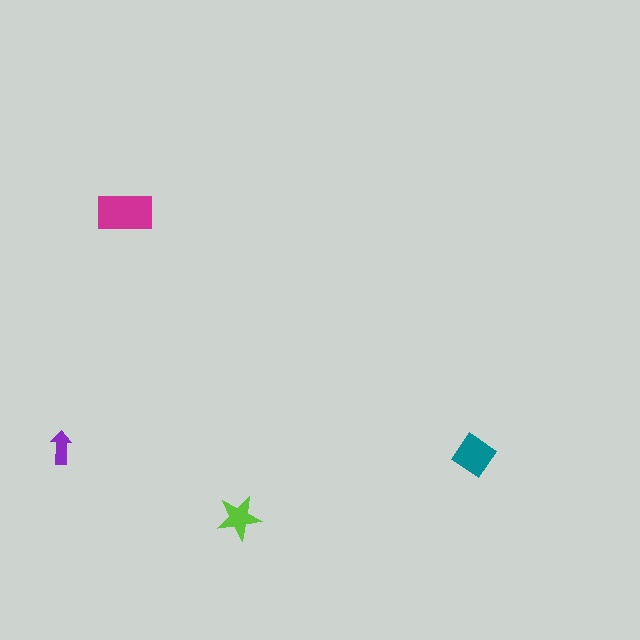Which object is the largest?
The magenta rectangle.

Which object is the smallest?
The purple arrow.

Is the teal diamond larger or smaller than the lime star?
Larger.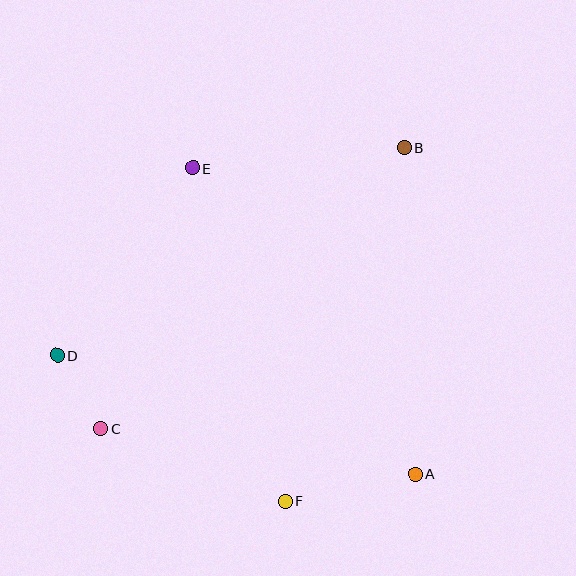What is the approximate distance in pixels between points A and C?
The distance between A and C is approximately 317 pixels.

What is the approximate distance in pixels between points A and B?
The distance between A and B is approximately 327 pixels.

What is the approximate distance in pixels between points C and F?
The distance between C and F is approximately 198 pixels.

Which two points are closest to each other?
Points C and D are closest to each other.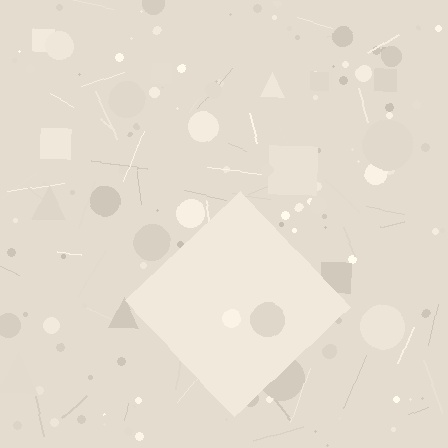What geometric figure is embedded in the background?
A diamond is embedded in the background.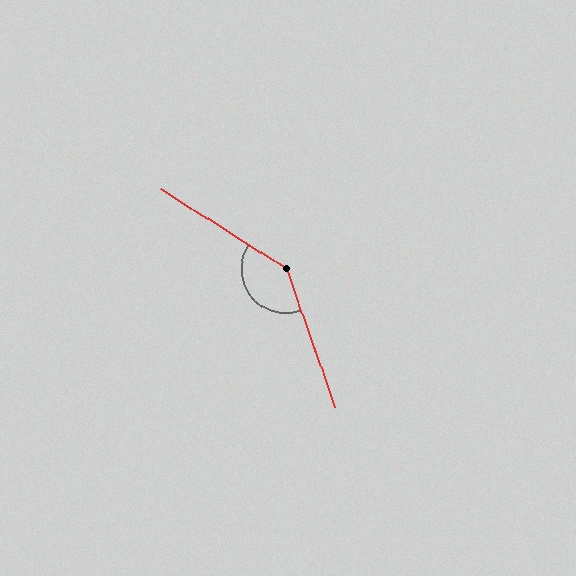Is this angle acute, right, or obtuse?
It is obtuse.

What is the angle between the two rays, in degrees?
Approximately 142 degrees.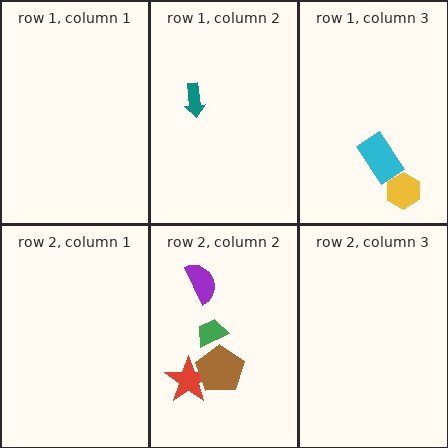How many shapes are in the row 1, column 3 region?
2.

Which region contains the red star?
The row 2, column 2 region.